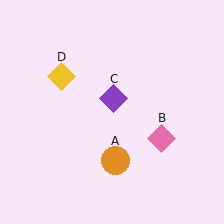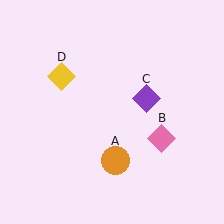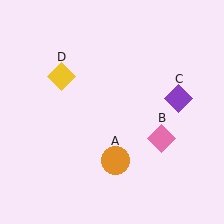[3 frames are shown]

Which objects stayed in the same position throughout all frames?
Orange circle (object A) and pink diamond (object B) and yellow diamond (object D) remained stationary.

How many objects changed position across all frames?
1 object changed position: purple diamond (object C).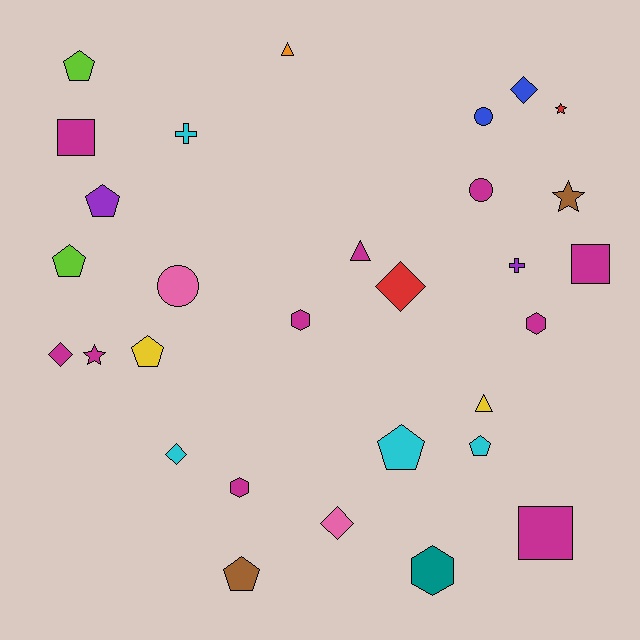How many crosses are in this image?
There are 2 crosses.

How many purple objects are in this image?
There are 2 purple objects.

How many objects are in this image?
There are 30 objects.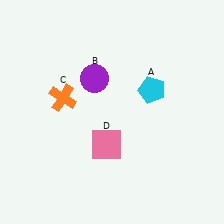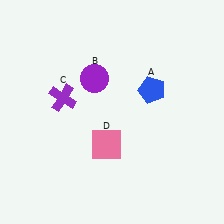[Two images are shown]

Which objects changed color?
A changed from cyan to blue. C changed from orange to purple.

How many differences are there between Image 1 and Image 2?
There are 2 differences between the two images.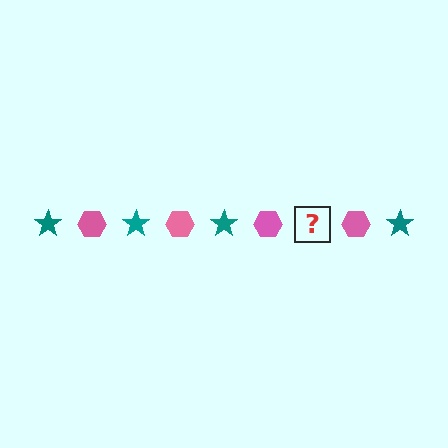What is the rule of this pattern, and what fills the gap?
The rule is that the pattern alternates between teal star and pink hexagon. The gap should be filled with a teal star.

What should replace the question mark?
The question mark should be replaced with a teal star.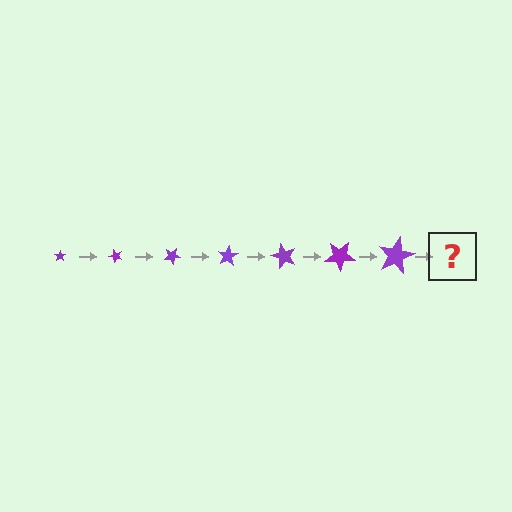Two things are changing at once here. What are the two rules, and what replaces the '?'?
The two rules are that the star grows larger each step and it rotates 50 degrees each step. The '?' should be a star, larger than the previous one and rotated 350 degrees from the start.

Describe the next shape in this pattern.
It should be a star, larger than the previous one and rotated 350 degrees from the start.